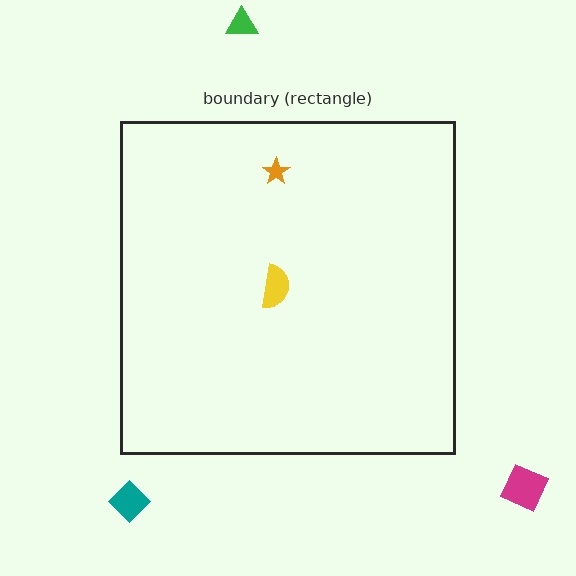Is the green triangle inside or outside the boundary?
Outside.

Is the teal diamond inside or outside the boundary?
Outside.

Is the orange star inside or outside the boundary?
Inside.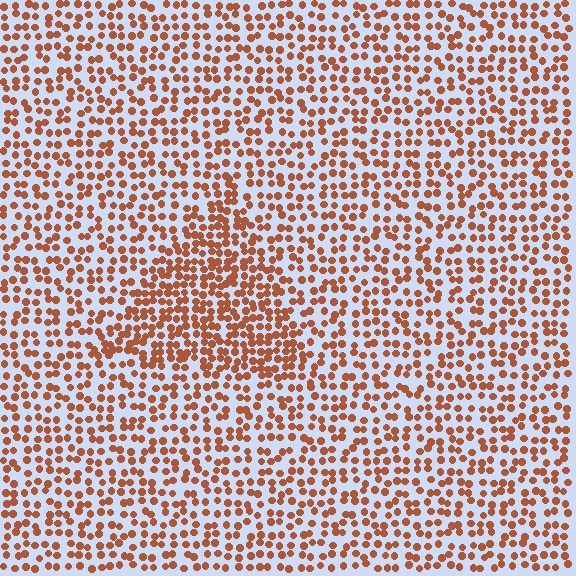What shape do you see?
I see a triangle.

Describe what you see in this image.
The image contains small brown elements arranged at two different densities. A triangle-shaped region is visible where the elements are more densely packed than the surrounding area.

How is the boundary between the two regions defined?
The boundary is defined by a change in element density (approximately 1.6x ratio). All elements are the same color, size, and shape.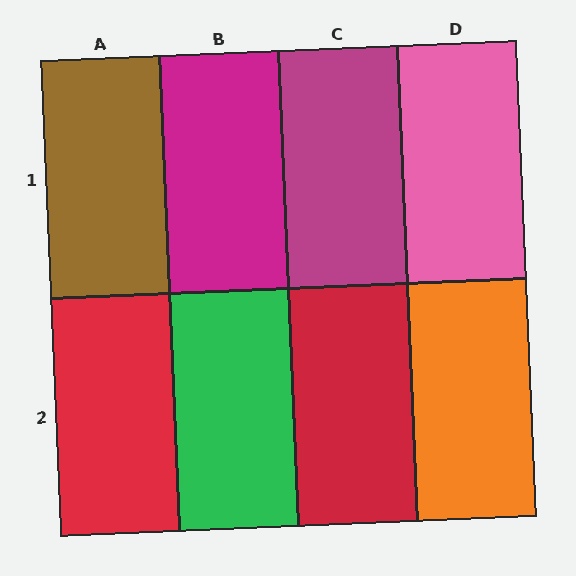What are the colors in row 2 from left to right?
Red, green, red, orange.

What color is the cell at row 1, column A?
Brown.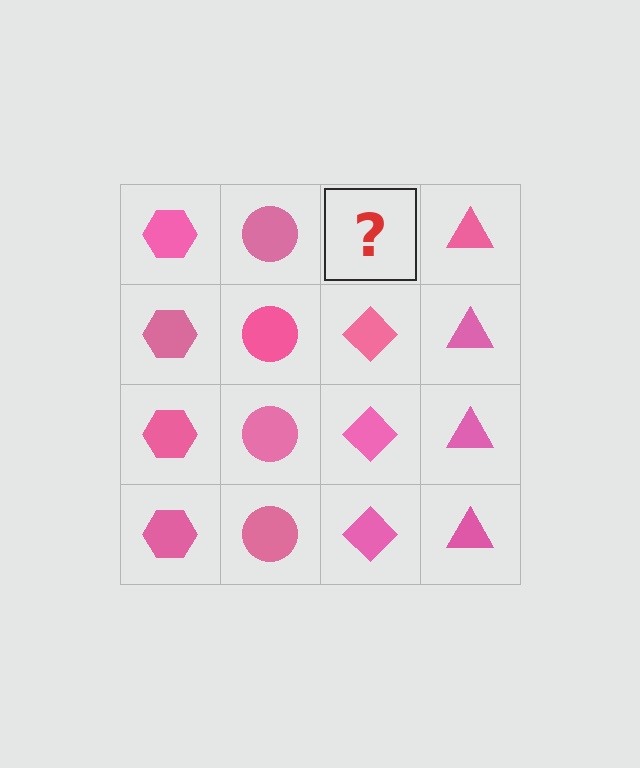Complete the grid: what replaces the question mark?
The question mark should be replaced with a pink diamond.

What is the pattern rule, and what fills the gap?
The rule is that each column has a consistent shape. The gap should be filled with a pink diamond.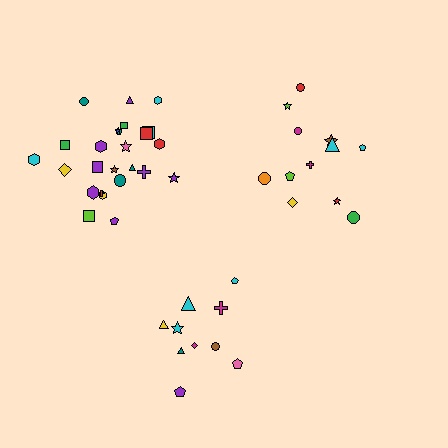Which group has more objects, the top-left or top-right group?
The top-left group.